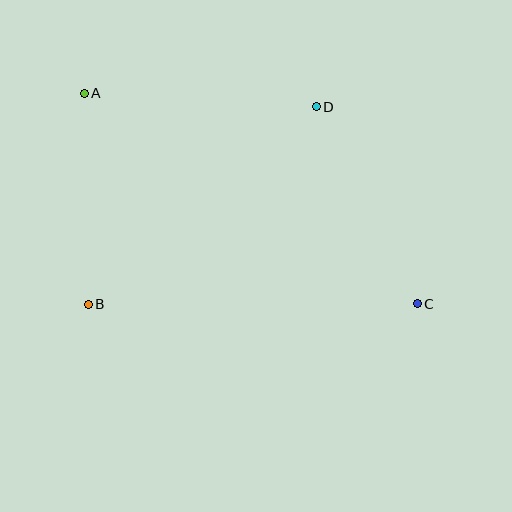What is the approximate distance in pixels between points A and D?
The distance between A and D is approximately 233 pixels.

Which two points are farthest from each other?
Points A and C are farthest from each other.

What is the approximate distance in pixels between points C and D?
The distance between C and D is approximately 221 pixels.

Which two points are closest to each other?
Points A and B are closest to each other.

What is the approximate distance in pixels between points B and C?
The distance between B and C is approximately 329 pixels.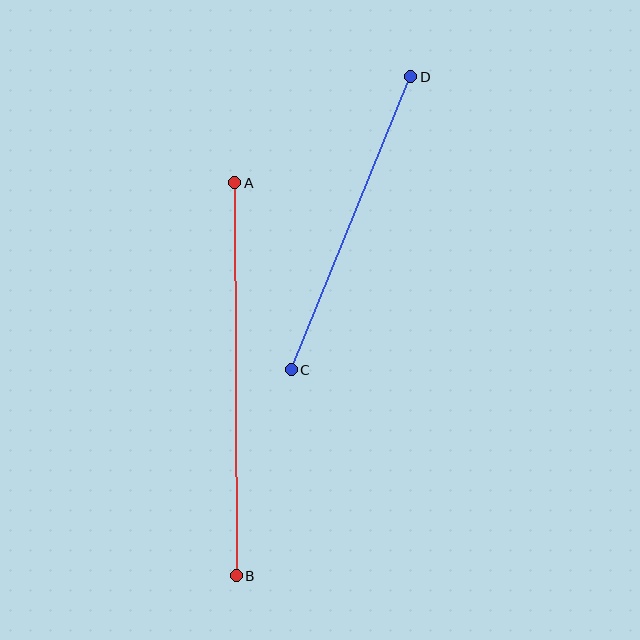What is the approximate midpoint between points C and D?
The midpoint is at approximately (351, 223) pixels.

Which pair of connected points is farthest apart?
Points A and B are farthest apart.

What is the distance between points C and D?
The distance is approximately 316 pixels.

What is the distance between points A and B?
The distance is approximately 393 pixels.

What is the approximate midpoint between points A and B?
The midpoint is at approximately (236, 379) pixels.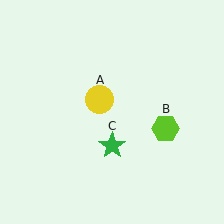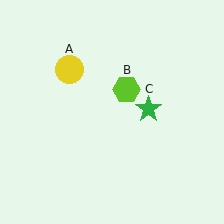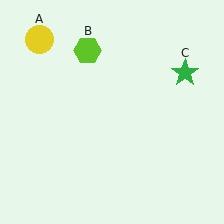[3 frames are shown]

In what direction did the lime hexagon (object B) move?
The lime hexagon (object B) moved up and to the left.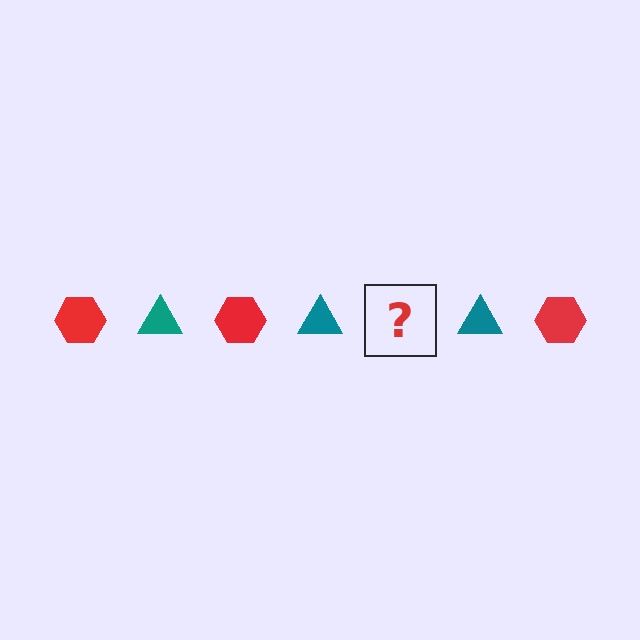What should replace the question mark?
The question mark should be replaced with a red hexagon.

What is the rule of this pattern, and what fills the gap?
The rule is that the pattern alternates between red hexagon and teal triangle. The gap should be filled with a red hexagon.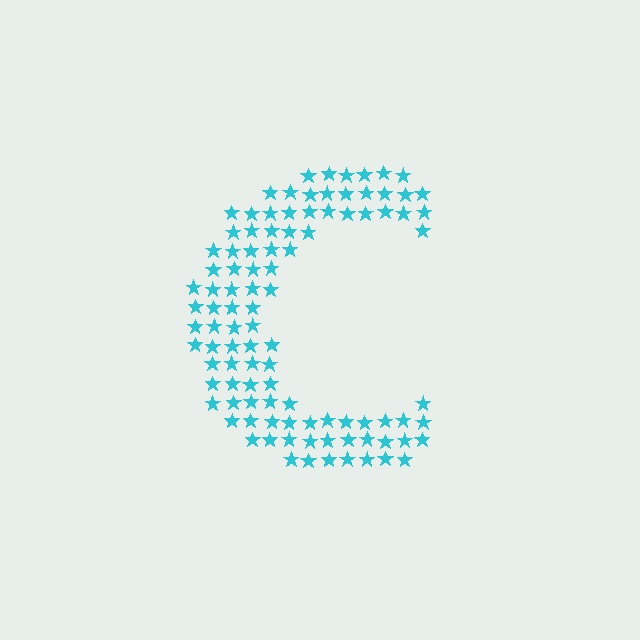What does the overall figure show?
The overall figure shows the letter C.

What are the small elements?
The small elements are stars.